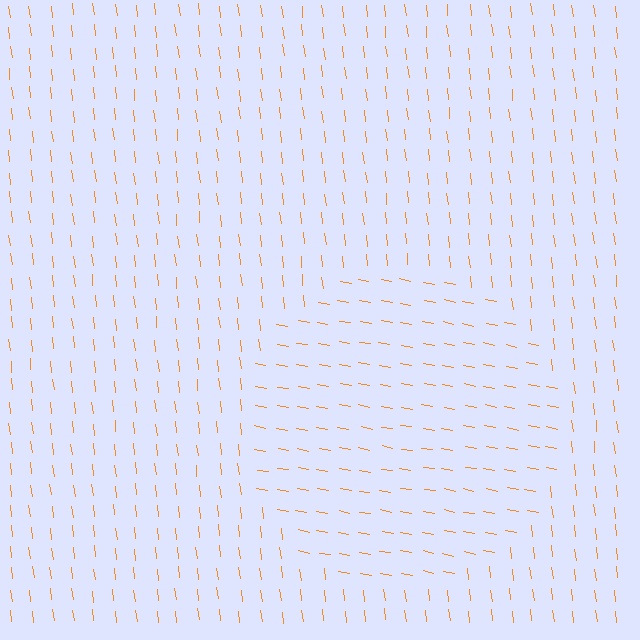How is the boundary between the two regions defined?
The boundary is defined purely by a change in line orientation (approximately 73 degrees difference). All lines are the same color and thickness.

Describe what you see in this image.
The image is filled with small orange line segments. A circle region in the image has lines oriented differently from the surrounding lines, creating a visible texture boundary.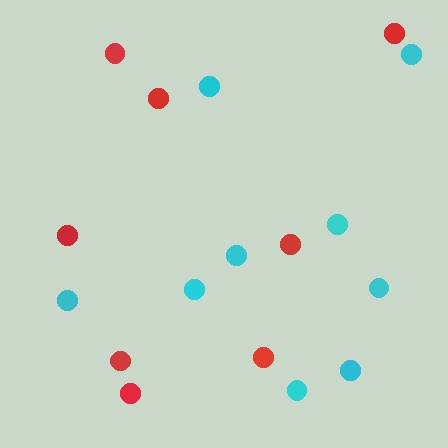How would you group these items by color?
There are 2 groups: one group of red circles (8) and one group of cyan circles (9).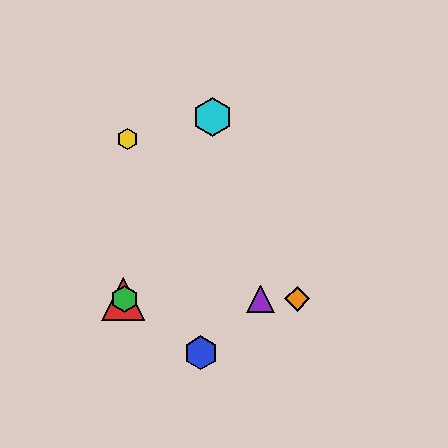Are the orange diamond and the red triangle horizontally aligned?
Yes, both are at y≈299.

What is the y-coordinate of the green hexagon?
The green hexagon is at y≈299.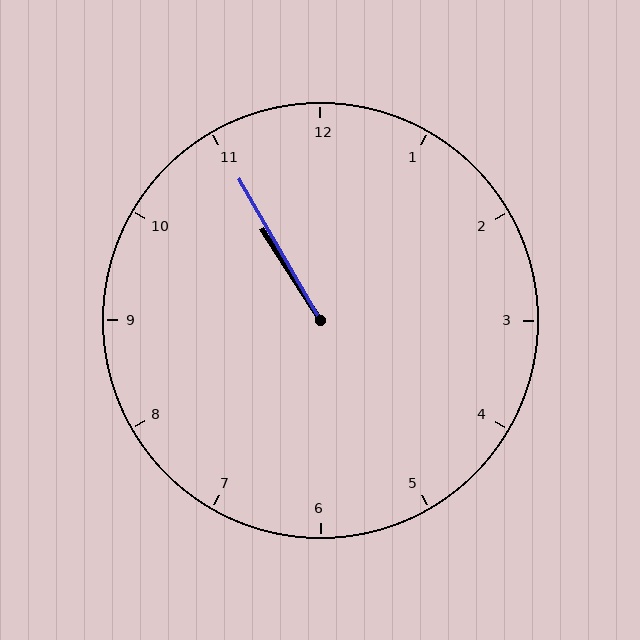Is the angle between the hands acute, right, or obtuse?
It is acute.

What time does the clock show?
10:55.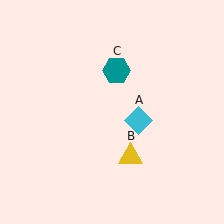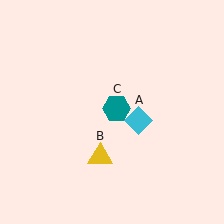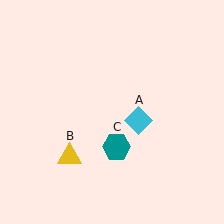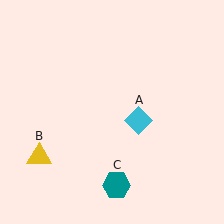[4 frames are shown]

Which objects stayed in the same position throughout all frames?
Cyan diamond (object A) remained stationary.